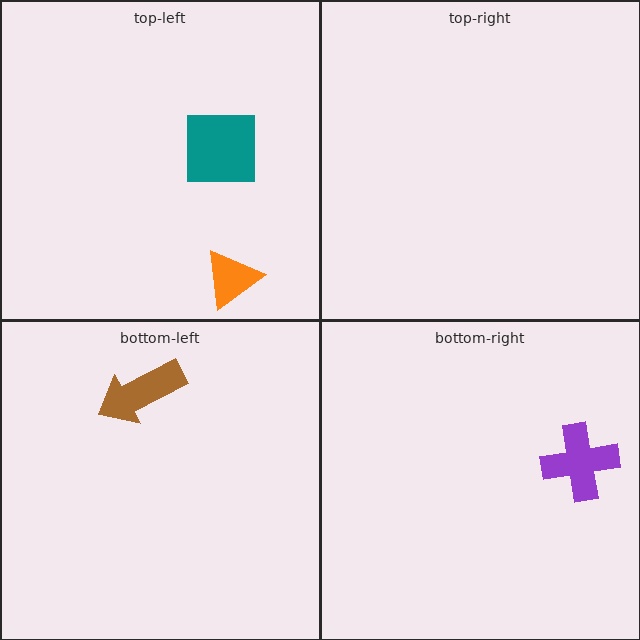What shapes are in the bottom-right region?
The purple cross.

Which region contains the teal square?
The top-left region.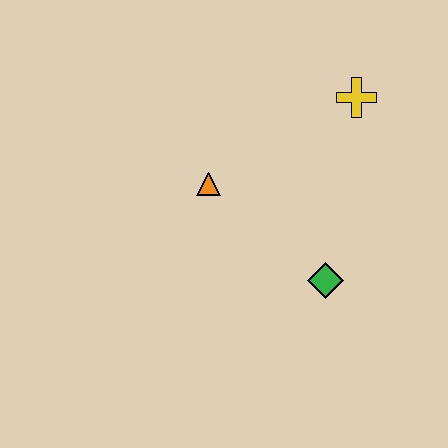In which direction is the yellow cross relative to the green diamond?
The yellow cross is above the green diamond.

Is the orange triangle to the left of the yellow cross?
Yes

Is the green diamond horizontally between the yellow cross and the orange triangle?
Yes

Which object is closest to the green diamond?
The orange triangle is closest to the green diamond.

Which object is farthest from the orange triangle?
The yellow cross is farthest from the orange triangle.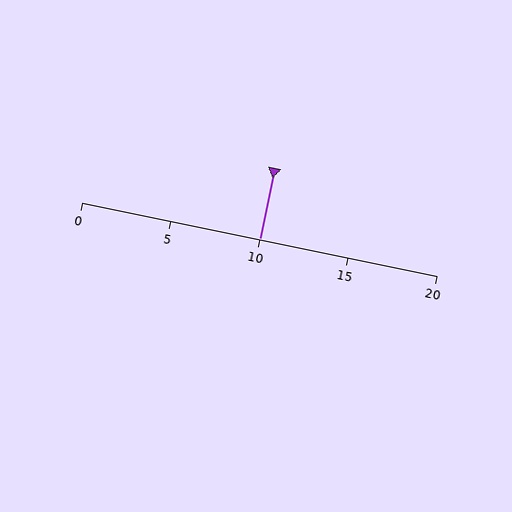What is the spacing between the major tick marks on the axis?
The major ticks are spaced 5 apart.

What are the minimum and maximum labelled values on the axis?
The axis runs from 0 to 20.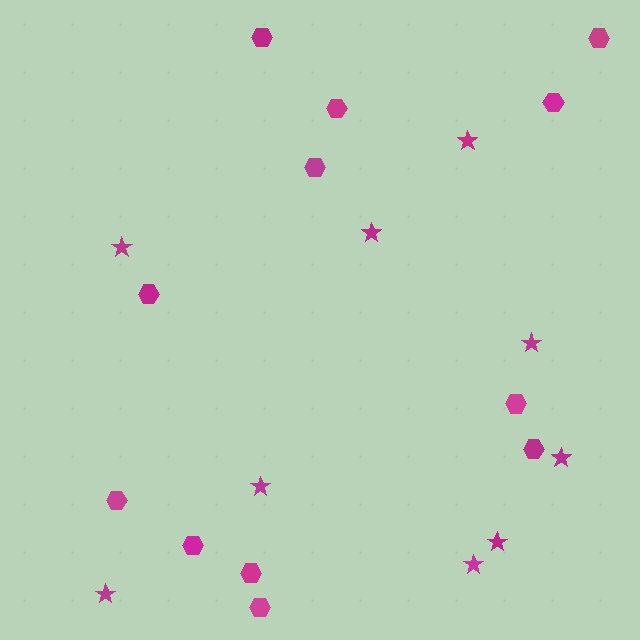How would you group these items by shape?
There are 2 groups: one group of stars (9) and one group of hexagons (12).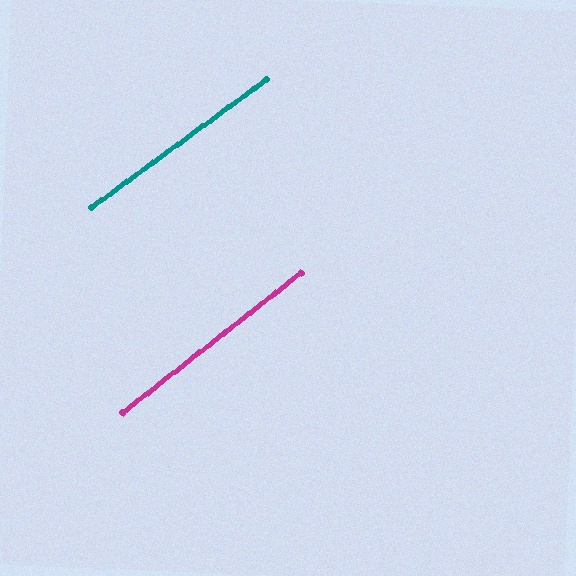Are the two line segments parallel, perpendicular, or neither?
Parallel — their directions differ by only 1.8°.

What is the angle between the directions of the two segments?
Approximately 2 degrees.